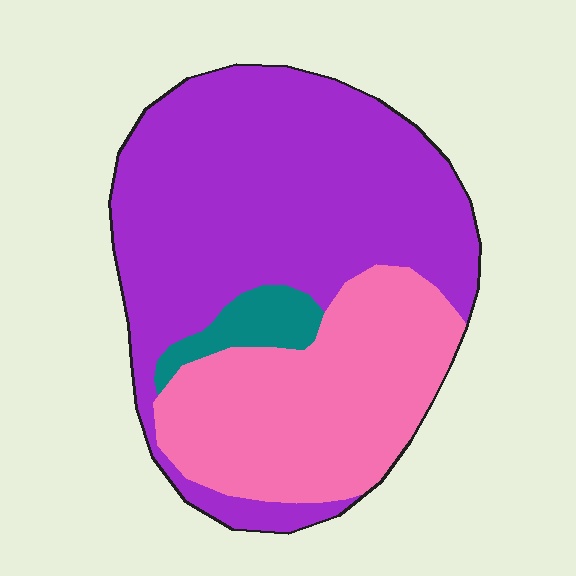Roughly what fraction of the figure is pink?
Pink covers roughly 35% of the figure.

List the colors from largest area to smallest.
From largest to smallest: purple, pink, teal.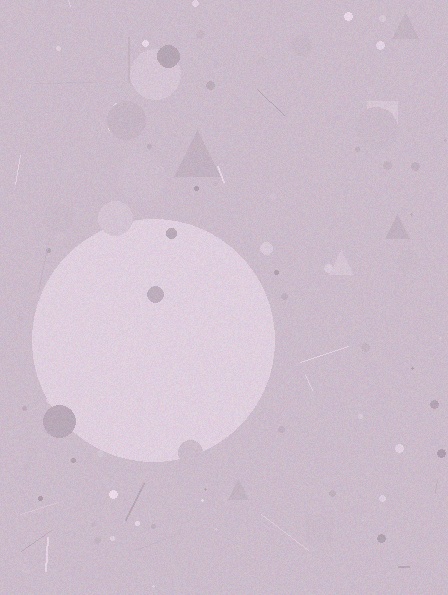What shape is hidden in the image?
A circle is hidden in the image.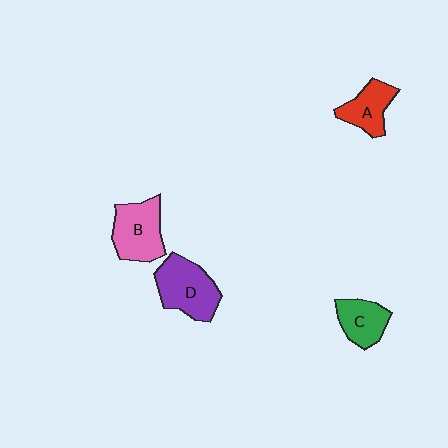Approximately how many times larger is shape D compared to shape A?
Approximately 1.5 times.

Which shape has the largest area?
Shape D (purple).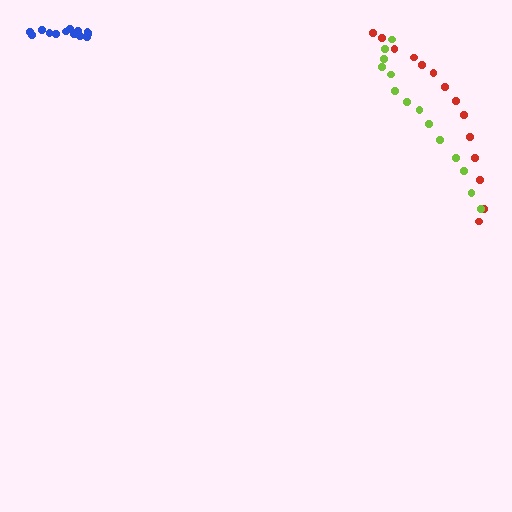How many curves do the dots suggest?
There are 3 distinct paths.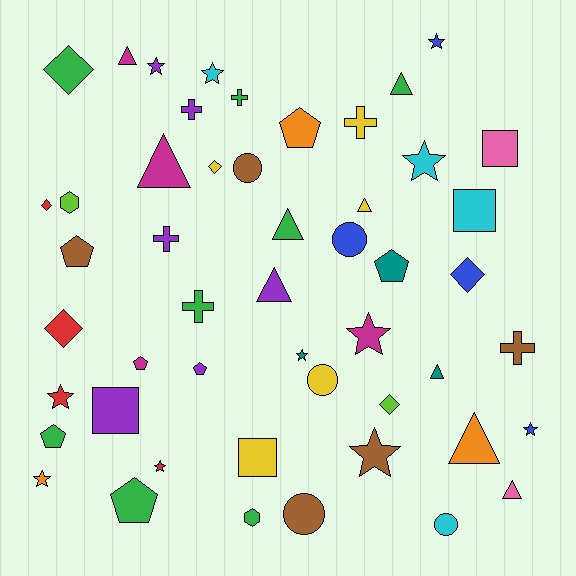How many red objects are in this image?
There are 4 red objects.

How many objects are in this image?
There are 50 objects.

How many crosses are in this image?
There are 6 crosses.